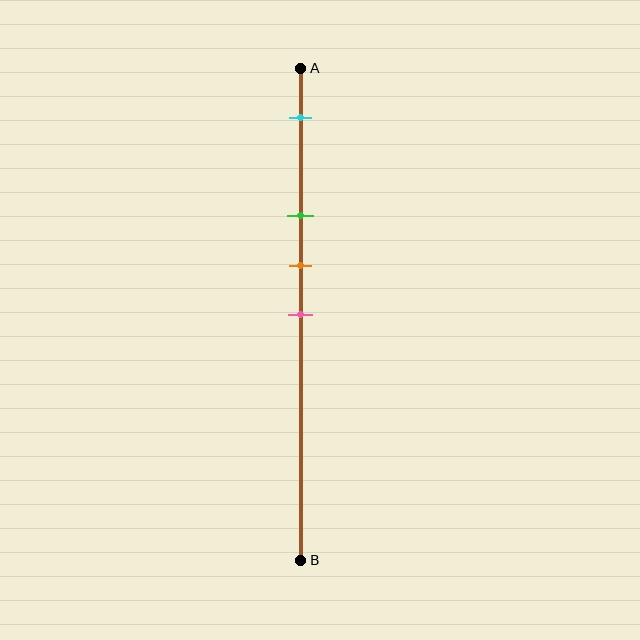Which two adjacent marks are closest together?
The orange and pink marks are the closest adjacent pair.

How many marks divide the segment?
There are 4 marks dividing the segment.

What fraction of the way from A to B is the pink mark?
The pink mark is approximately 50% (0.5) of the way from A to B.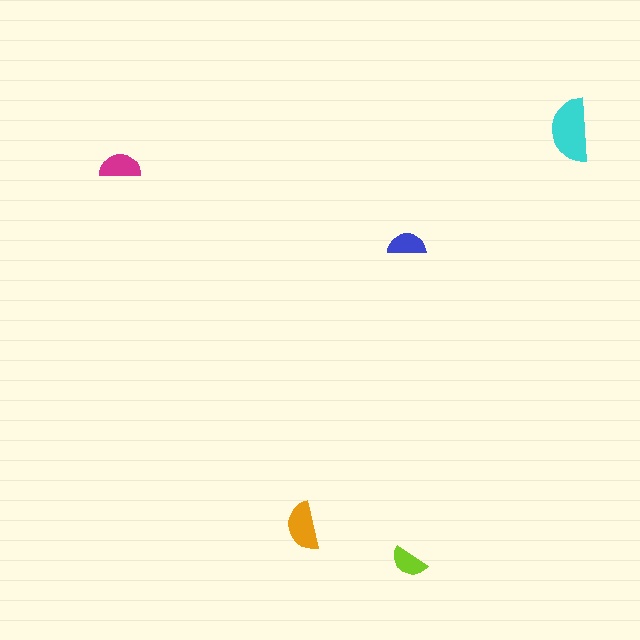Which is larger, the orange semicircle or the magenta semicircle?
The orange one.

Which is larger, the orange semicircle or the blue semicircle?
The orange one.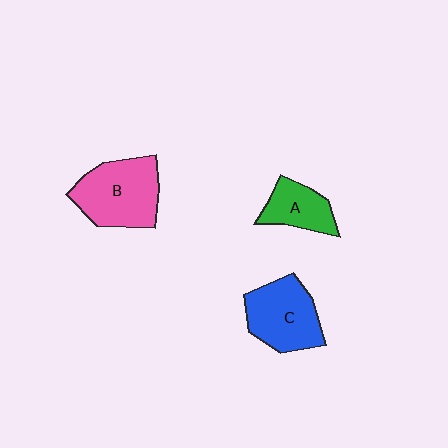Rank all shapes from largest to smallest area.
From largest to smallest: B (pink), C (blue), A (green).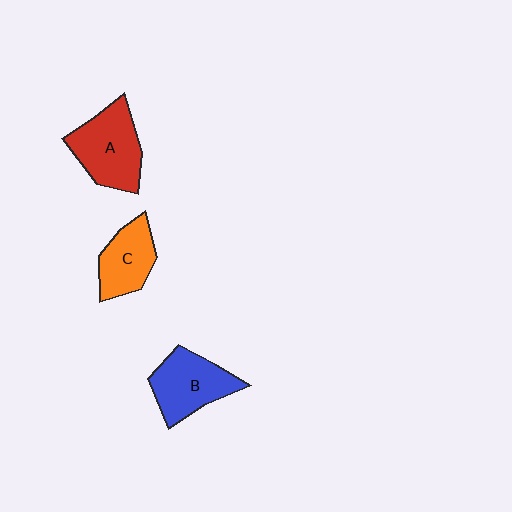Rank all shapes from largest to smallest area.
From largest to smallest: A (red), B (blue), C (orange).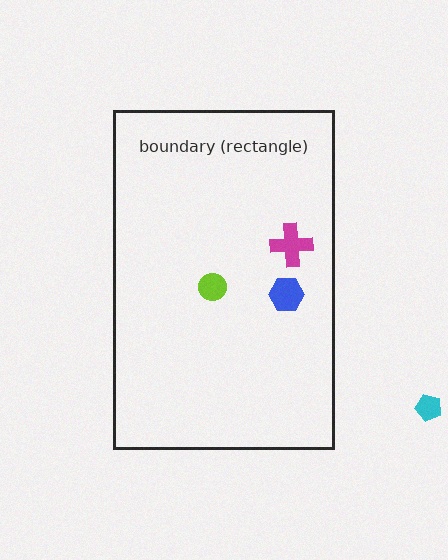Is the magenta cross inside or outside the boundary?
Inside.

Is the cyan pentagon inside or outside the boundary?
Outside.